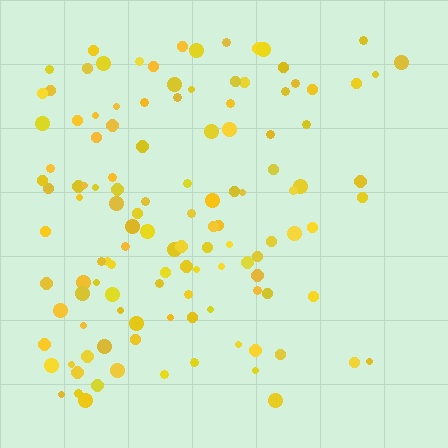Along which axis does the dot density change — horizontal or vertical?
Horizontal.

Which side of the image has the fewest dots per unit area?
The right.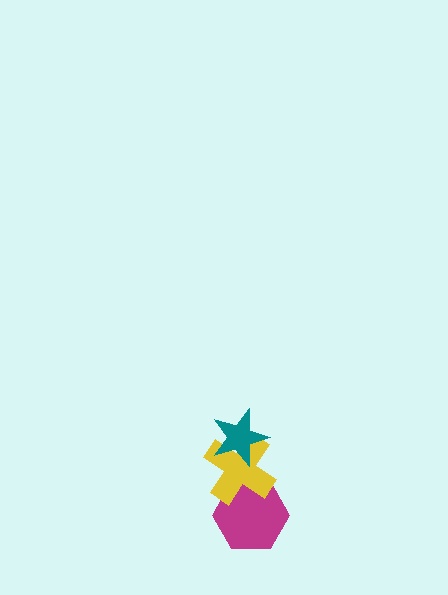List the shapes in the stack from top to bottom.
From top to bottom: the teal star, the yellow cross, the magenta hexagon.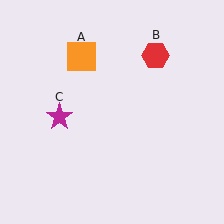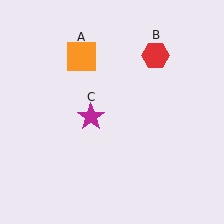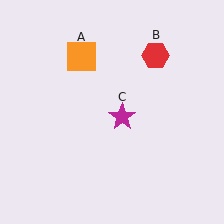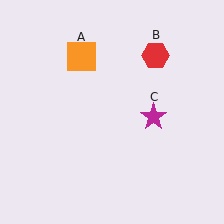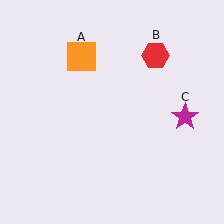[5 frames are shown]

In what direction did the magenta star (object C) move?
The magenta star (object C) moved right.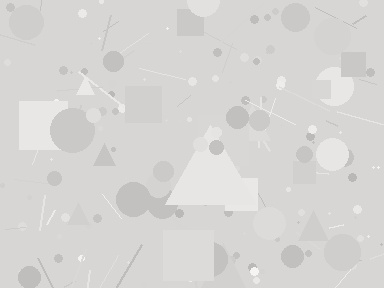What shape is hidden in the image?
A triangle is hidden in the image.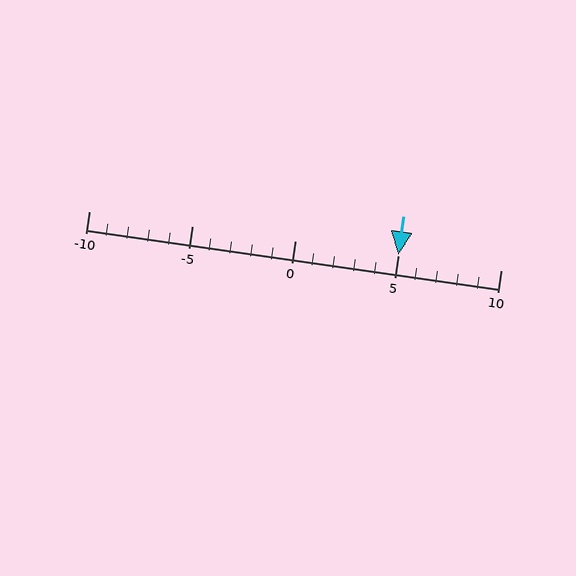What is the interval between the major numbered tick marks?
The major tick marks are spaced 5 units apart.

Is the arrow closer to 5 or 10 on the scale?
The arrow is closer to 5.